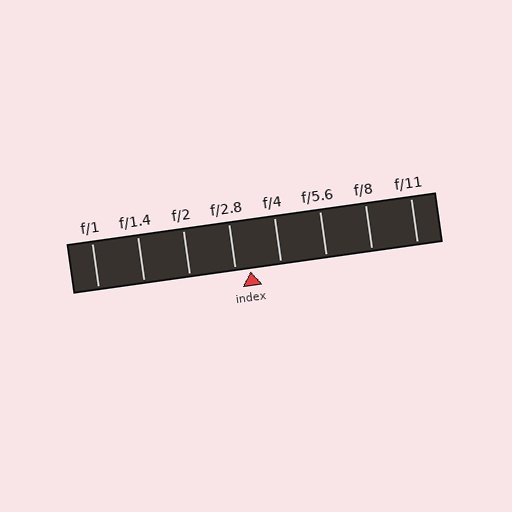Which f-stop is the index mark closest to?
The index mark is closest to f/2.8.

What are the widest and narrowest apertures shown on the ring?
The widest aperture shown is f/1 and the narrowest is f/11.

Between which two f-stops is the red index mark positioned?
The index mark is between f/2.8 and f/4.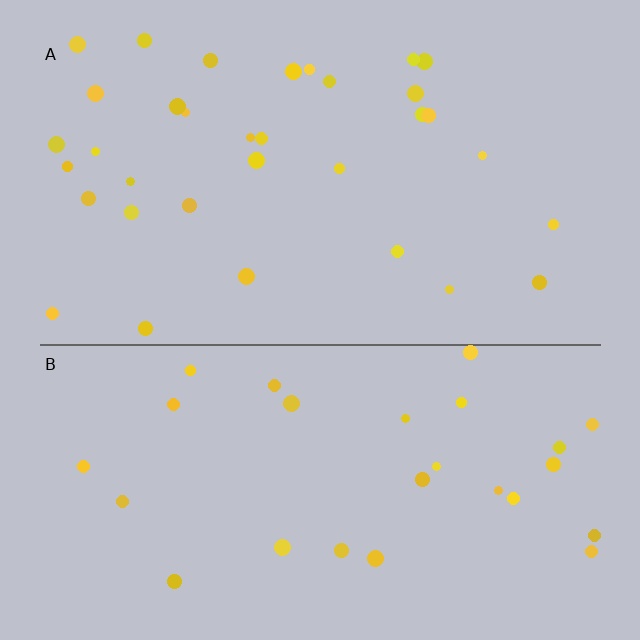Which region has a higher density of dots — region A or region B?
A (the top).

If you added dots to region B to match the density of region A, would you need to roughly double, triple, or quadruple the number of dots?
Approximately double.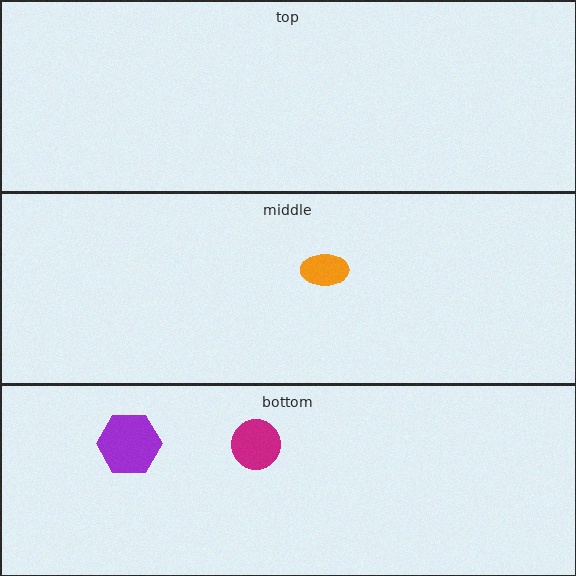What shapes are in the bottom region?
The purple hexagon, the magenta circle.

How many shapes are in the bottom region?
2.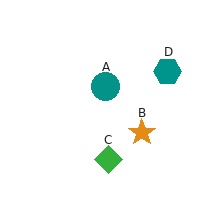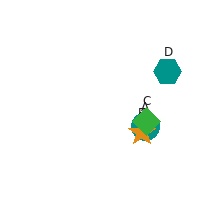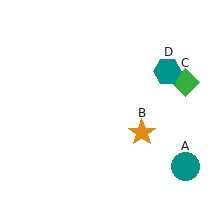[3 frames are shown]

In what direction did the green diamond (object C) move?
The green diamond (object C) moved up and to the right.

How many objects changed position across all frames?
2 objects changed position: teal circle (object A), green diamond (object C).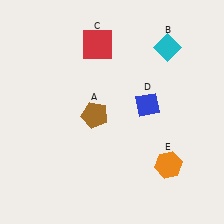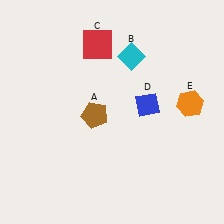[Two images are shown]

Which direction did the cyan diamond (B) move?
The cyan diamond (B) moved left.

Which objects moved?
The objects that moved are: the cyan diamond (B), the orange hexagon (E).